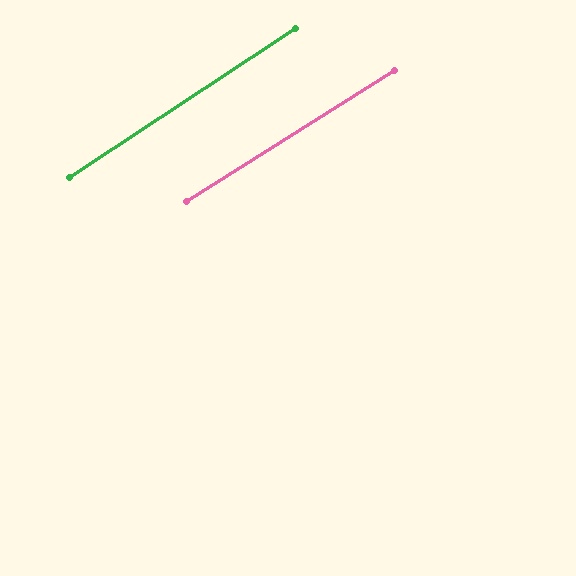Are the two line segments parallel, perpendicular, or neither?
Parallel — their directions differ by only 1.0°.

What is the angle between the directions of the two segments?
Approximately 1 degree.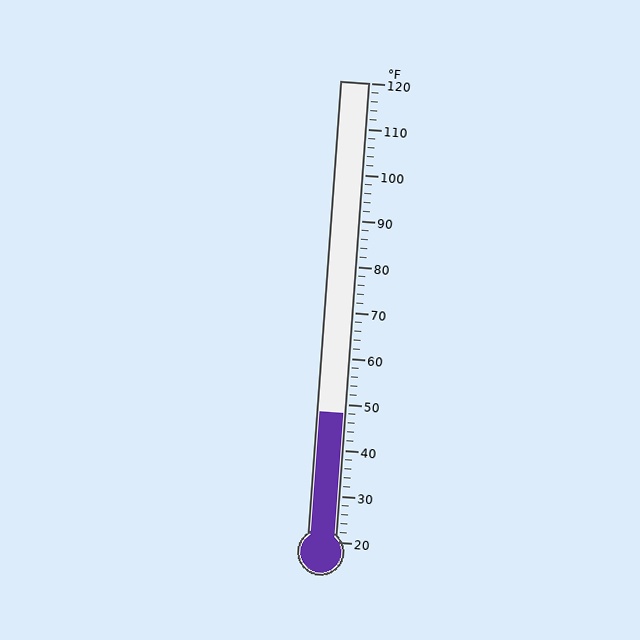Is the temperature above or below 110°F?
The temperature is below 110°F.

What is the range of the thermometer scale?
The thermometer scale ranges from 20°F to 120°F.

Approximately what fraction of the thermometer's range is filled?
The thermometer is filled to approximately 30% of its range.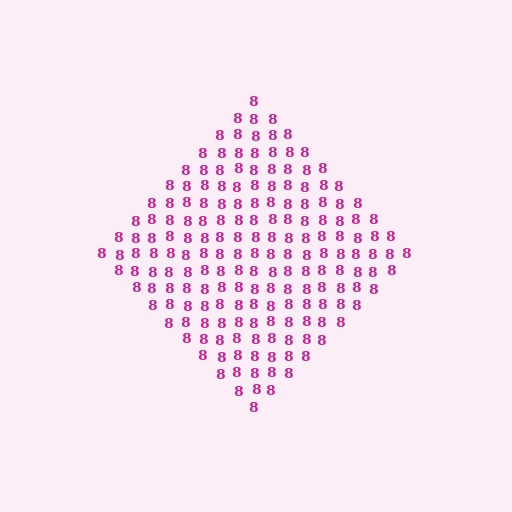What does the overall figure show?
The overall figure shows a diamond.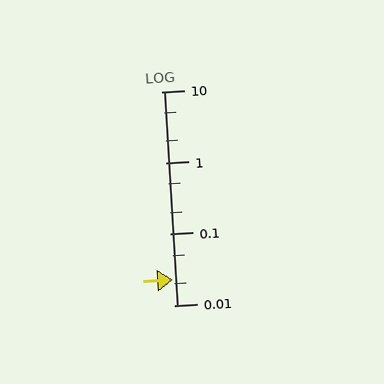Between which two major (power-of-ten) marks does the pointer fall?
The pointer is between 0.01 and 0.1.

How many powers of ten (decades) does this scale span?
The scale spans 3 decades, from 0.01 to 10.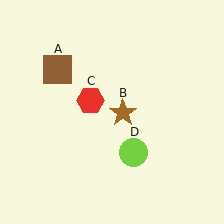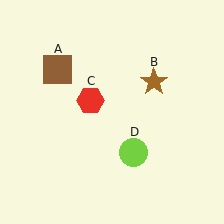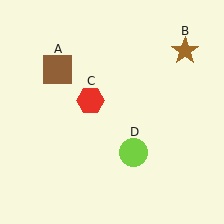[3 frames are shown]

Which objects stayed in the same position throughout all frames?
Brown square (object A) and red hexagon (object C) and lime circle (object D) remained stationary.